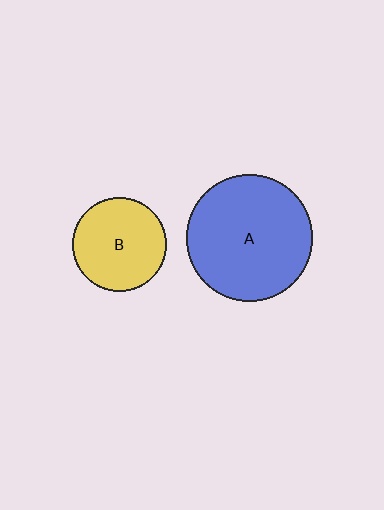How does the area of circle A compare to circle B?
Approximately 1.8 times.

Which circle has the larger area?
Circle A (blue).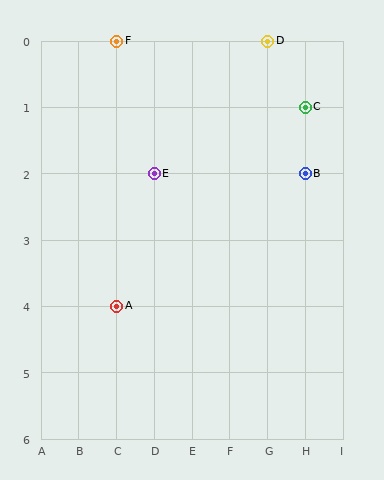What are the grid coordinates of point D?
Point D is at grid coordinates (G, 0).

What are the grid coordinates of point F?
Point F is at grid coordinates (C, 0).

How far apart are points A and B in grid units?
Points A and B are 5 columns and 2 rows apart (about 5.4 grid units diagonally).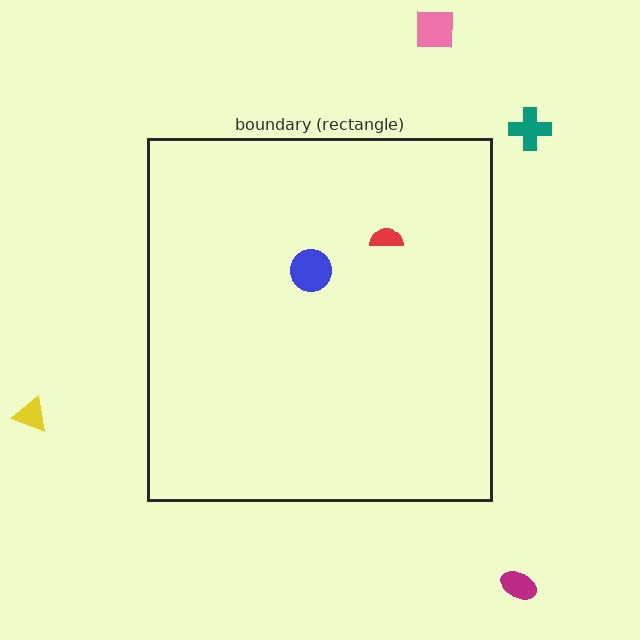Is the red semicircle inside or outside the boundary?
Inside.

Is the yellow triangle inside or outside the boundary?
Outside.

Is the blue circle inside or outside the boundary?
Inside.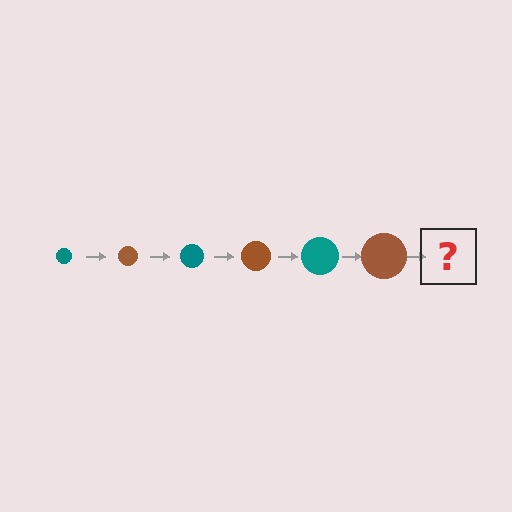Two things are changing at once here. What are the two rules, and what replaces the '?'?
The two rules are that the circle grows larger each step and the color cycles through teal and brown. The '?' should be a teal circle, larger than the previous one.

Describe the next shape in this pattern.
It should be a teal circle, larger than the previous one.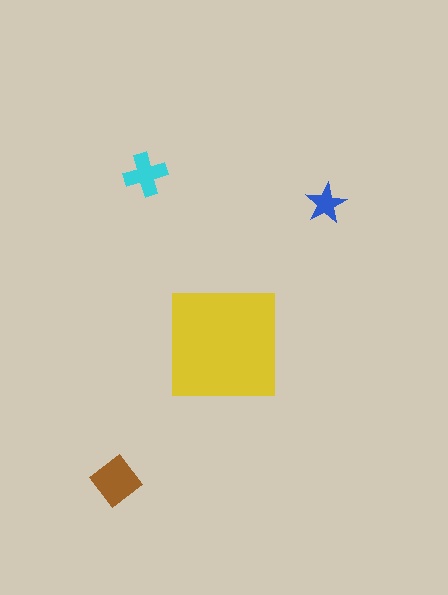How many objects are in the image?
There are 4 objects in the image.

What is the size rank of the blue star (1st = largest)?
4th.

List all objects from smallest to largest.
The blue star, the cyan cross, the brown diamond, the yellow square.